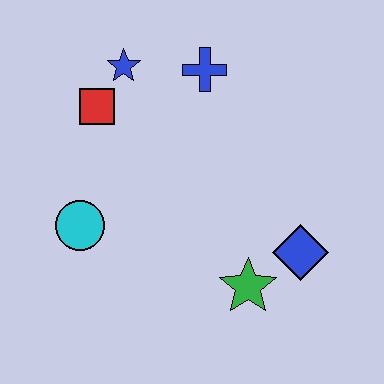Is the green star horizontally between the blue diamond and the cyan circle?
Yes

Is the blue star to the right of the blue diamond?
No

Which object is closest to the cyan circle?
The red square is closest to the cyan circle.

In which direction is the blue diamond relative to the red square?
The blue diamond is to the right of the red square.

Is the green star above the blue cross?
No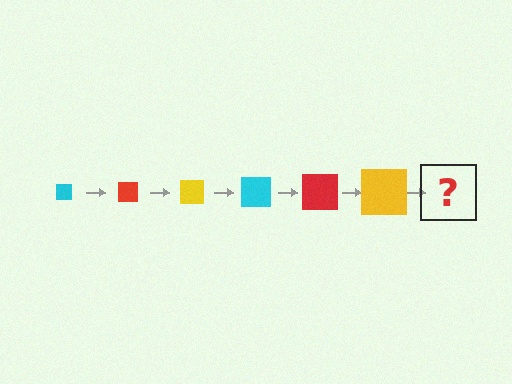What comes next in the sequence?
The next element should be a cyan square, larger than the previous one.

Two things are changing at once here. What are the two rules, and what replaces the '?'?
The two rules are that the square grows larger each step and the color cycles through cyan, red, and yellow. The '?' should be a cyan square, larger than the previous one.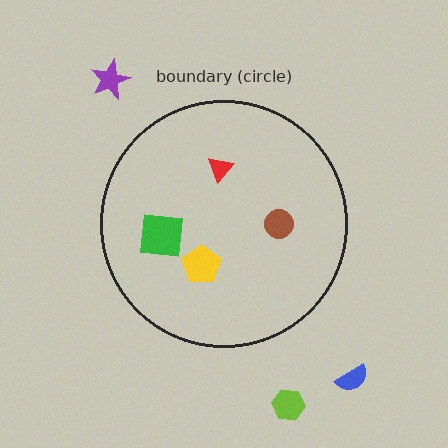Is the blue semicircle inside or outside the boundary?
Outside.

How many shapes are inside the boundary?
4 inside, 3 outside.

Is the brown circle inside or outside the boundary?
Inside.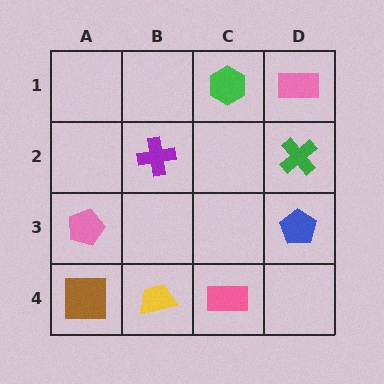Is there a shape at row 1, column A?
No, that cell is empty.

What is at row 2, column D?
A green cross.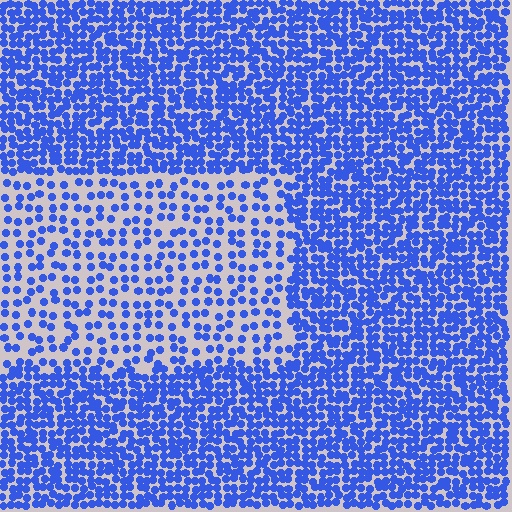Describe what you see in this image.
The image contains small blue elements arranged at two different densities. A rectangle-shaped region is visible where the elements are less densely packed than the surrounding area.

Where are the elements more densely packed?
The elements are more densely packed outside the rectangle boundary.